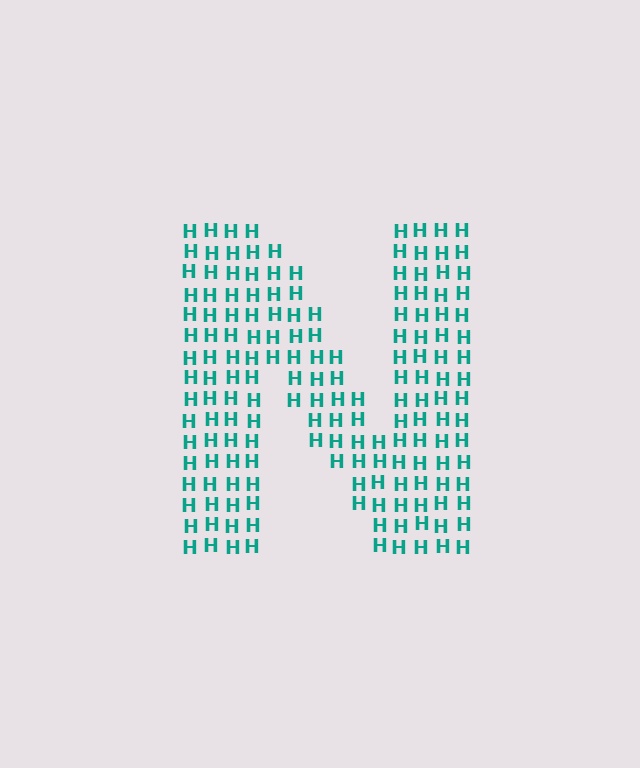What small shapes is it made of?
It is made of small letter H's.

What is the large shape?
The large shape is the letter N.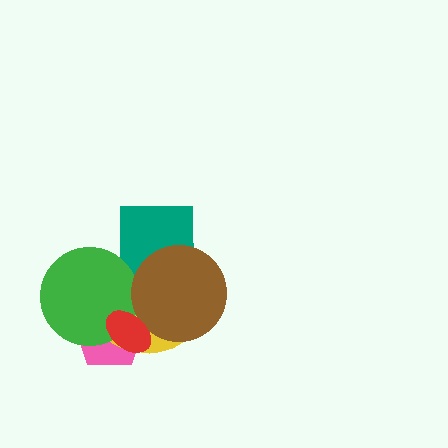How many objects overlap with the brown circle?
3 objects overlap with the brown circle.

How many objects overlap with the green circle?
3 objects overlap with the green circle.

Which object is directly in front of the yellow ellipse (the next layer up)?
The green circle is directly in front of the yellow ellipse.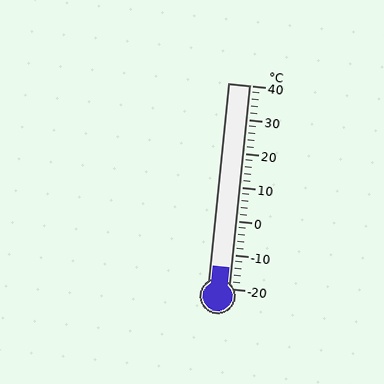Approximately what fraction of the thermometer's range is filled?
The thermometer is filled to approximately 10% of its range.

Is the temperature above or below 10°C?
The temperature is below 10°C.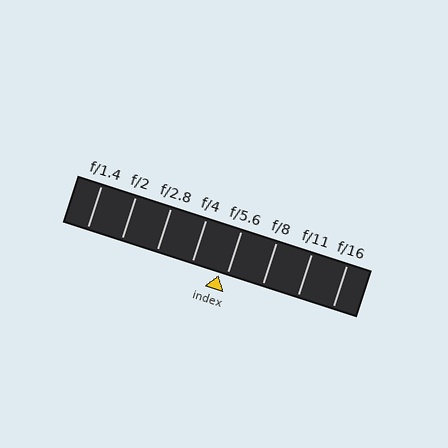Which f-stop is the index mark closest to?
The index mark is closest to f/5.6.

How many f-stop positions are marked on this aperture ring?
There are 8 f-stop positions marked.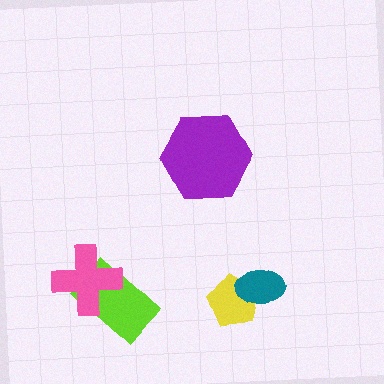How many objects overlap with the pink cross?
1 object overlaps with the pink cross.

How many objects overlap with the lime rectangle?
1 object overlaps with the lime rectangle.